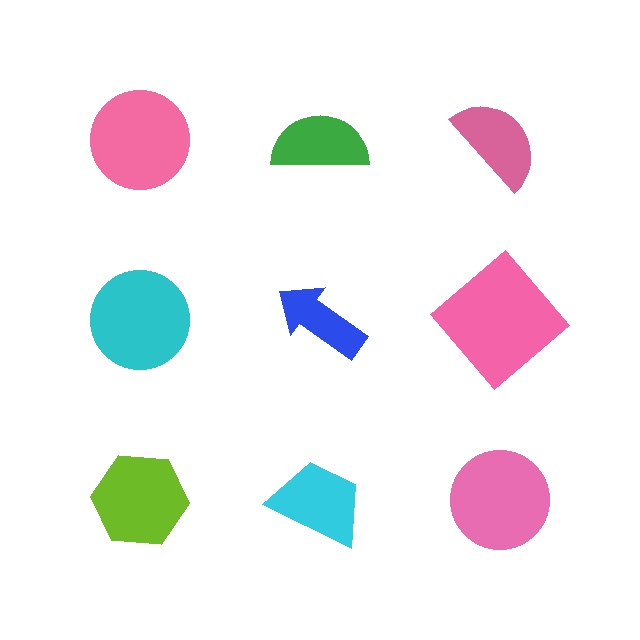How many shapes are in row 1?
3 shapes.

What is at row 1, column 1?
A pink circle.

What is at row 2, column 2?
A blue arrow.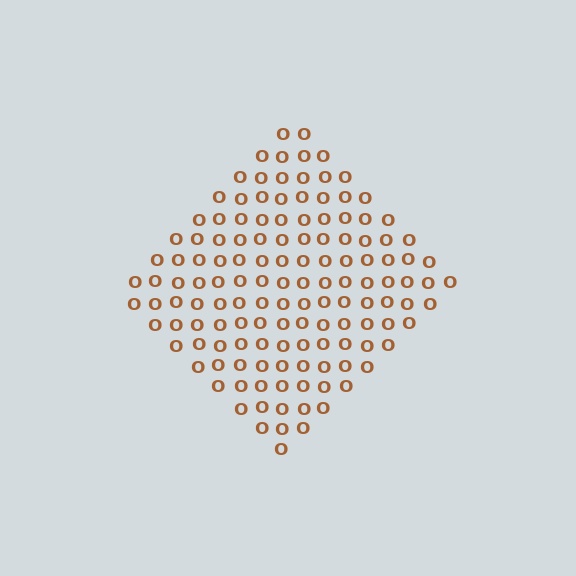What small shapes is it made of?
It is made of small letter O's.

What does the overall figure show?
The overall figure shows a diamond.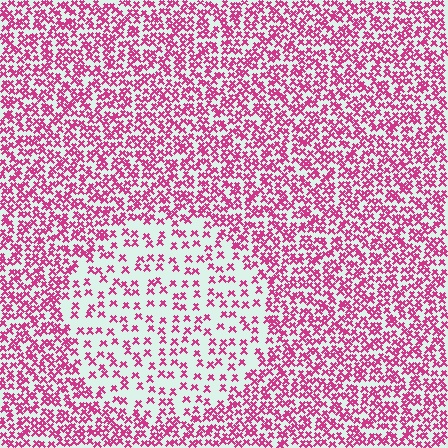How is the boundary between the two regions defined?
The boundary is defined by a change in element density (approximately 2.3x ratio). All elements are the same color, size, and shape.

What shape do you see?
I see a circle.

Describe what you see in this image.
The image contains small magenta elements arranged at two different densities. A circle-shaped region is visible where the elements are less densely packed than the surrounding area.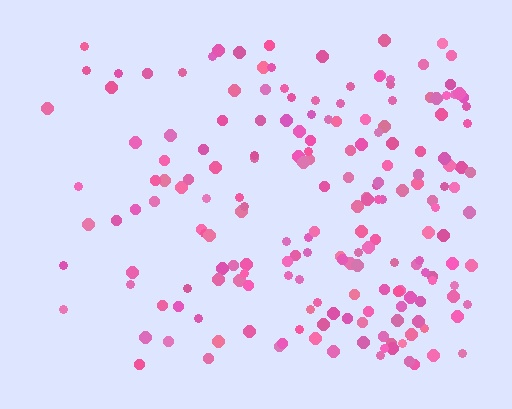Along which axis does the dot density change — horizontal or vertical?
Horizontal.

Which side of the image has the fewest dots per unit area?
The left.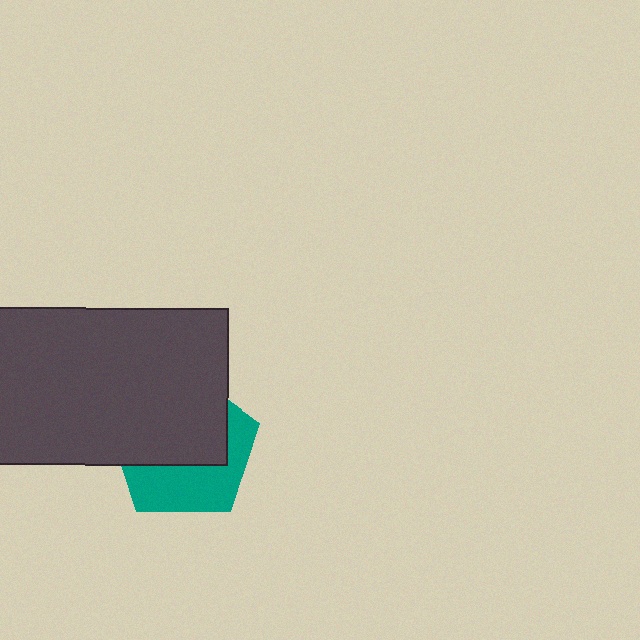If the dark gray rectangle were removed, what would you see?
You would see the complete teal pentagon.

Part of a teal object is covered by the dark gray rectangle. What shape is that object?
It is a pentagon.